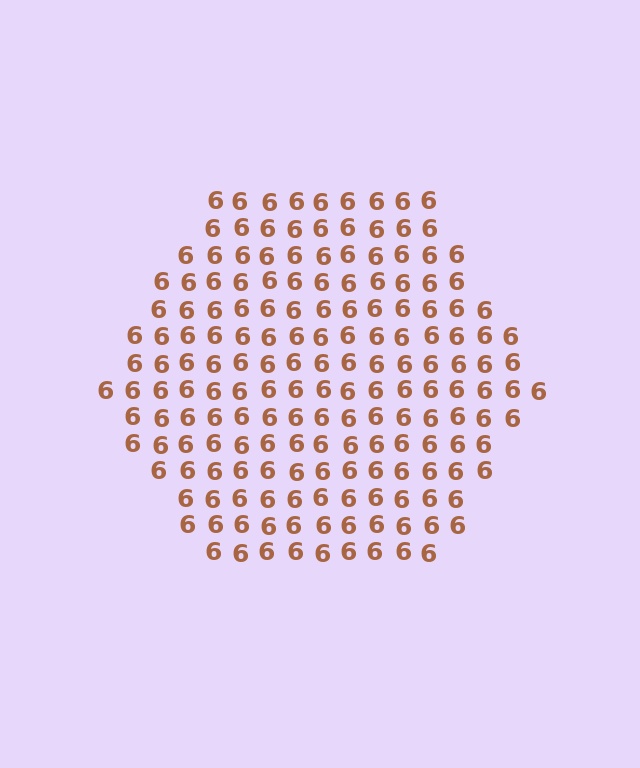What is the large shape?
The large shape is a hexagon.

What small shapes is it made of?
It is made of small digit 6's.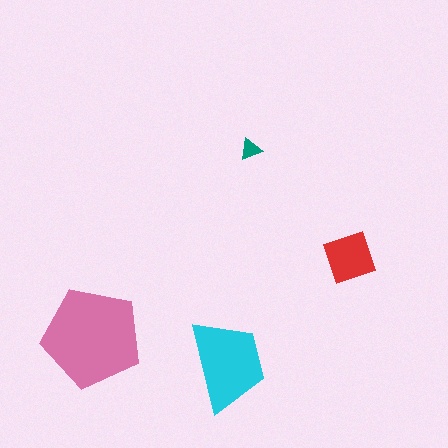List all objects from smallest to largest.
The teal triangle, the red diamond, the cyan trapezoid, the pink pentagon.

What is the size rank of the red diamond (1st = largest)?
3rd.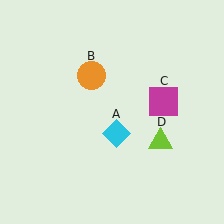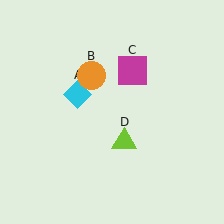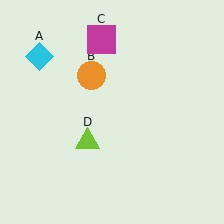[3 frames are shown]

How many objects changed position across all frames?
3 objects changed position: cyan diamond (object A), magenta square (object C), lime triangle (object D).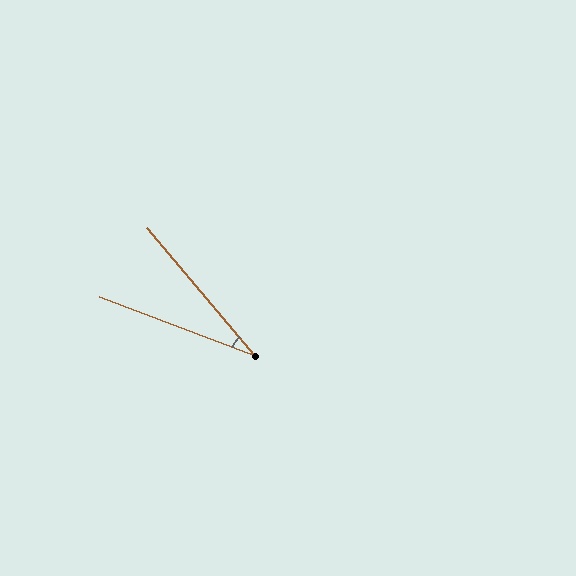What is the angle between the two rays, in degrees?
Approximately 29 degrees.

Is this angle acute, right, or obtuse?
It is acute.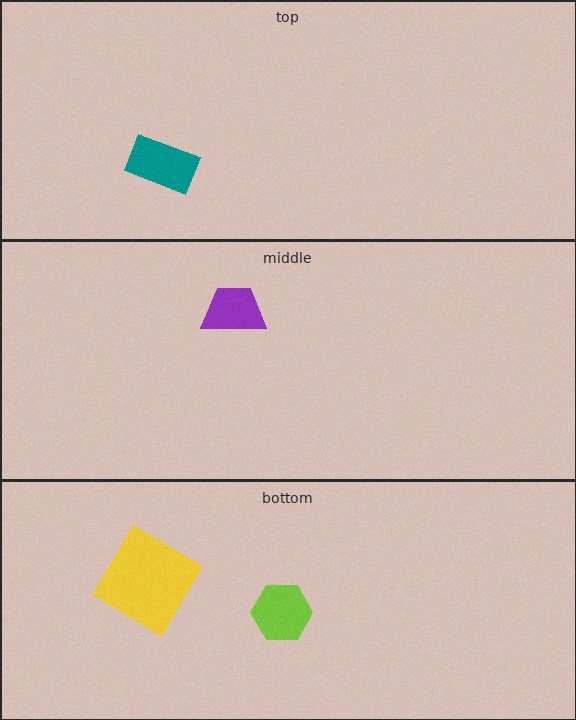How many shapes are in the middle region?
1.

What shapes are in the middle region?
The purple trapezoid.